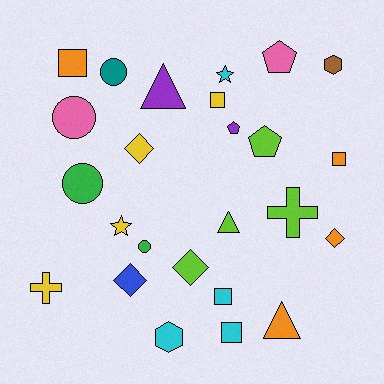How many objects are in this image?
There are 25 objects.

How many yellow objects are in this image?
There are 4 yellow objects.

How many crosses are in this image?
There are 2 crosses.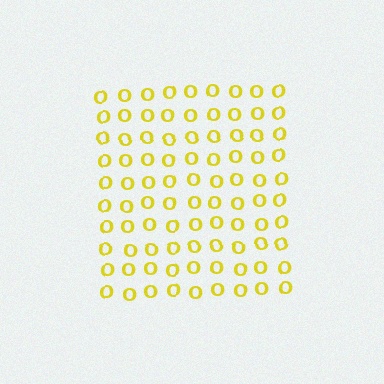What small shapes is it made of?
It is made of small letter O's.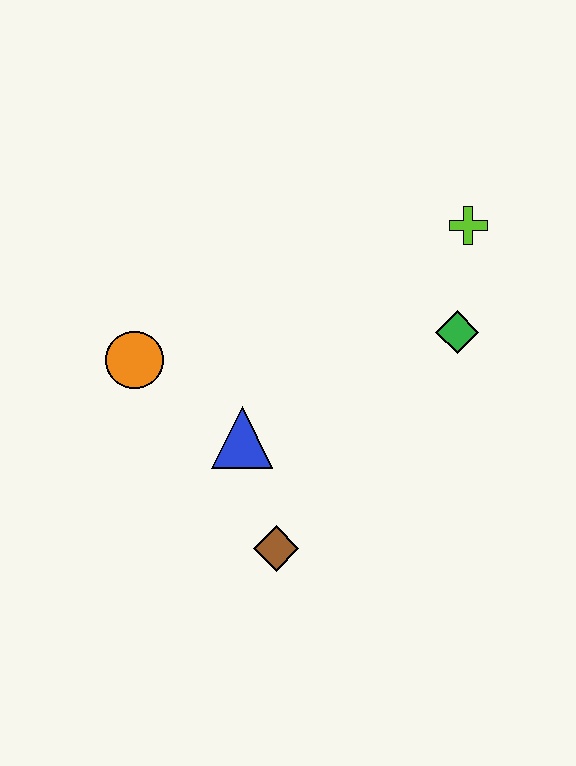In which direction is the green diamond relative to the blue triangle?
The green diamond is to the right of the blue triangle.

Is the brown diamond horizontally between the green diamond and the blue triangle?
Yes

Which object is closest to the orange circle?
The blue triangle is closest to the orange circle.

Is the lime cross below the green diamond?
No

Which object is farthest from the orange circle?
The lime cross is farthest from the orange circle.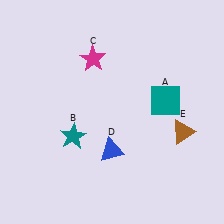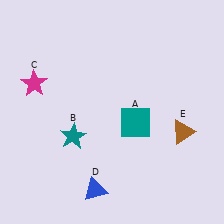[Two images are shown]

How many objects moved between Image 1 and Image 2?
3 objects moved between the two images.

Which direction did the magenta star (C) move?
The magenta star (C) moved left.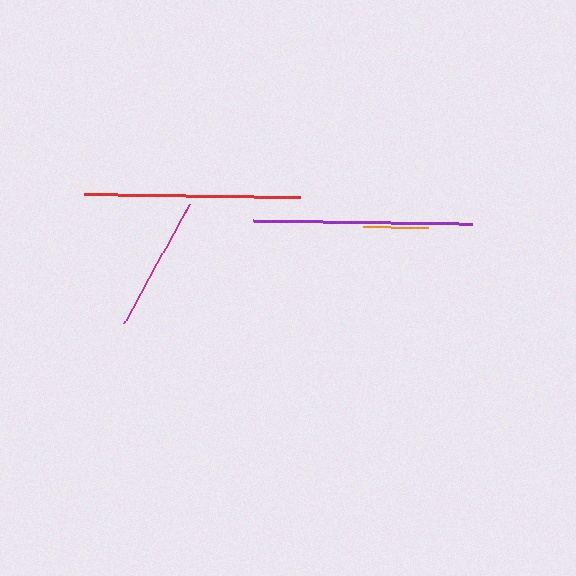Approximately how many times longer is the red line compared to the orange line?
The red line is approximately 3.3 times the length of the orange line.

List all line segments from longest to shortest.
From longest to shortest: purple, red, magenta, orange.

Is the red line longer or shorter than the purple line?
The purple line is longer than the red line.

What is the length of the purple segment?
The purple segment is approximately 219 pixels long.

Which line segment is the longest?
The purple line is the longest at approximately 219 pixels.